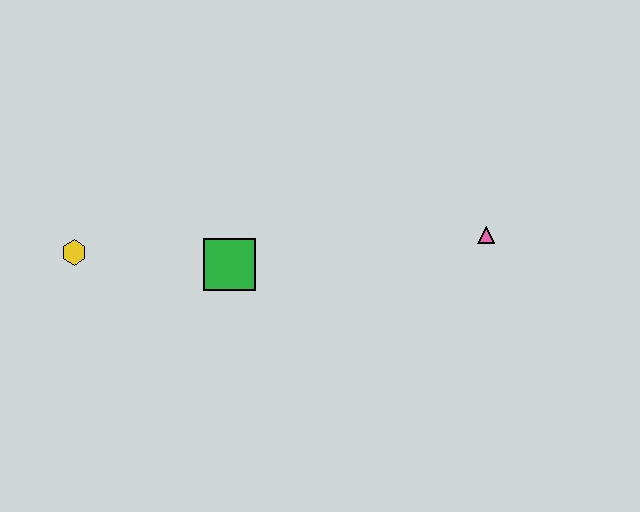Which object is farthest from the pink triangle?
The yellow hexagon is farthest from the pink triangle.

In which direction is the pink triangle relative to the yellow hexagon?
The pink triangle is to the right of the yellow hexagon.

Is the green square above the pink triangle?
No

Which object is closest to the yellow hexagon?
The green square is closest to the yellow hexagon.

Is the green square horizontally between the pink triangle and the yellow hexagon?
Yes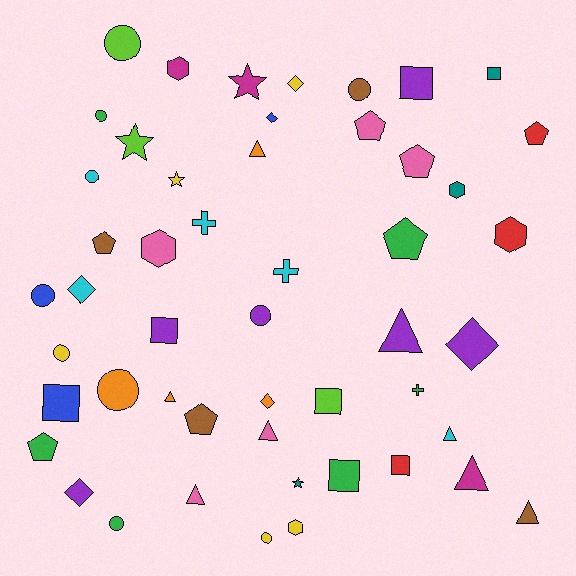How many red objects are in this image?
There are 3 red objects.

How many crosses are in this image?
There are 3 crosses.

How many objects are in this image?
There are 50 objects.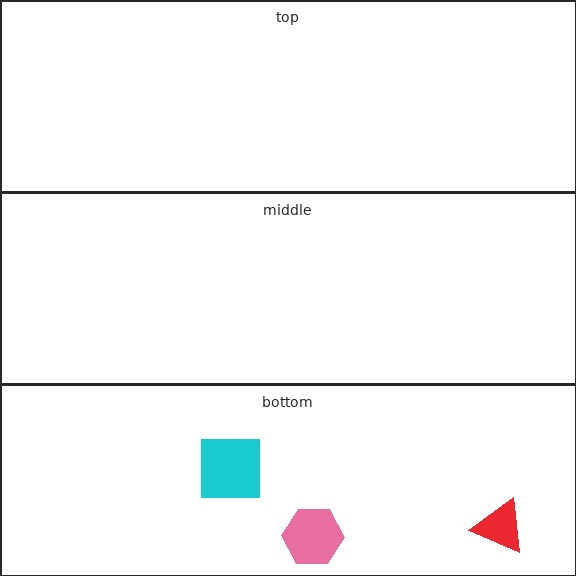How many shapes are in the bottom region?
3.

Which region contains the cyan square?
The bottom region.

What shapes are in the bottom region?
The cyan square, the pink hexagon, the red triangle.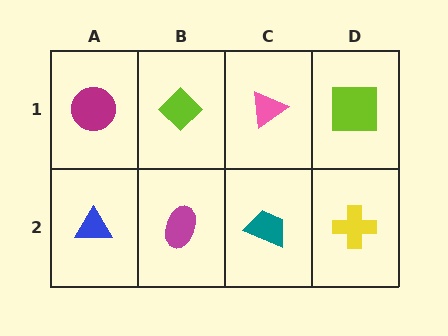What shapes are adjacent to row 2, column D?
A lime square (row 1, column D), a teal trapezoid (row 2, column C).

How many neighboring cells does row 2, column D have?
2.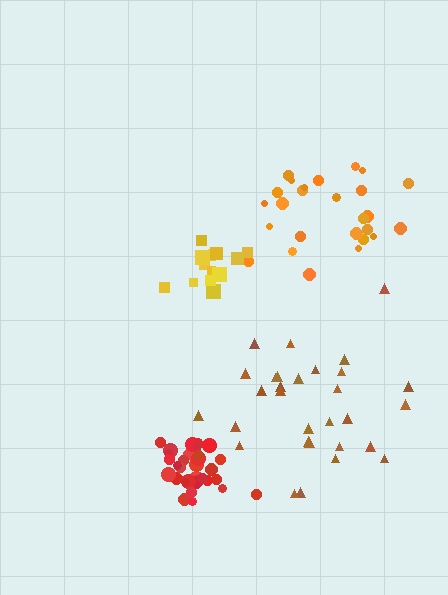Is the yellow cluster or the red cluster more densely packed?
Red.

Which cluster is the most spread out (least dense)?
Brown.